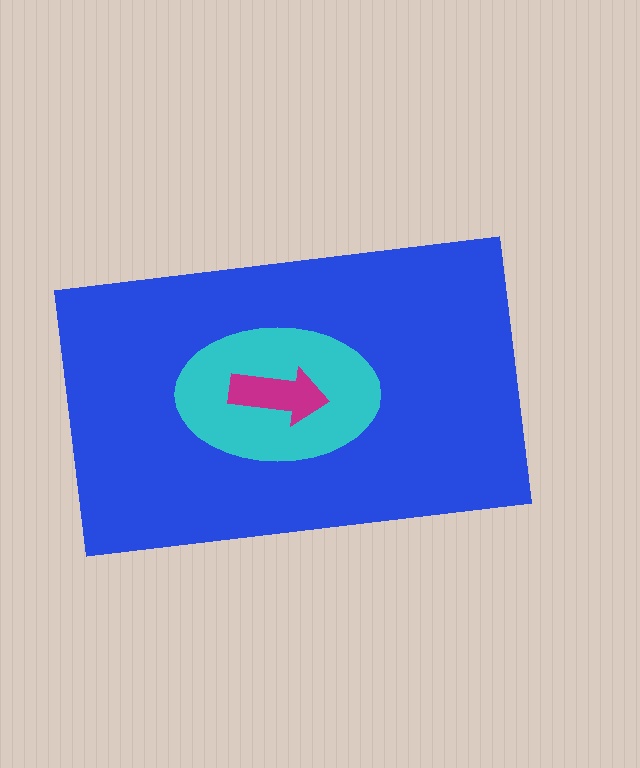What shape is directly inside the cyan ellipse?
The magenta arrow.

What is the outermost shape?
The blue rectangle.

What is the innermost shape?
The magenta arrow.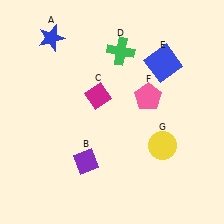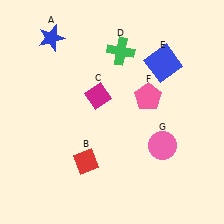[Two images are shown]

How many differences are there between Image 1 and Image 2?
There are 2 differences between the two images.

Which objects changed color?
B changed from purple to red. G changed from yellow to pink.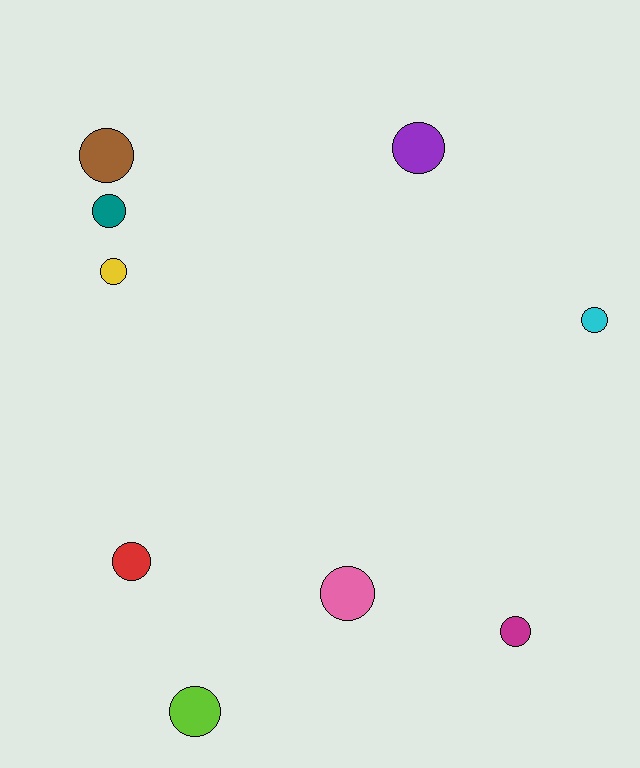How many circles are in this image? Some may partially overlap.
There are 9 circles.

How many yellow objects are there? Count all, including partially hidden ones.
There is 1 yellow object.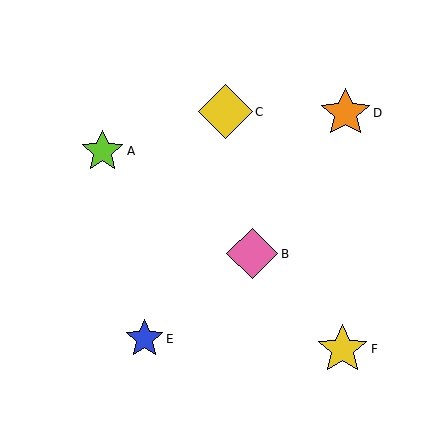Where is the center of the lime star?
The center of the lime star is at (102, 151).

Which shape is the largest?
The yellow diamond (labeled C) is the largest.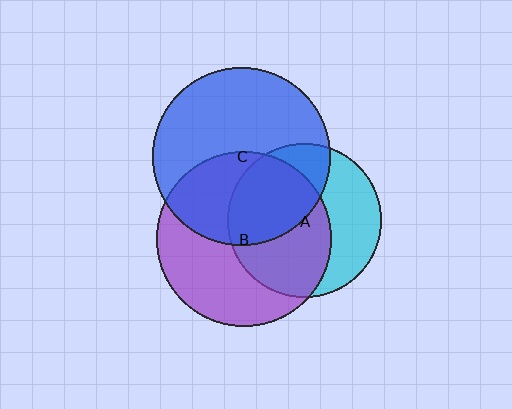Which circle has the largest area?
Circle C (blue).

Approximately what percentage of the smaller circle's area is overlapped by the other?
Approximately 60%.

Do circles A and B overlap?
Yes.